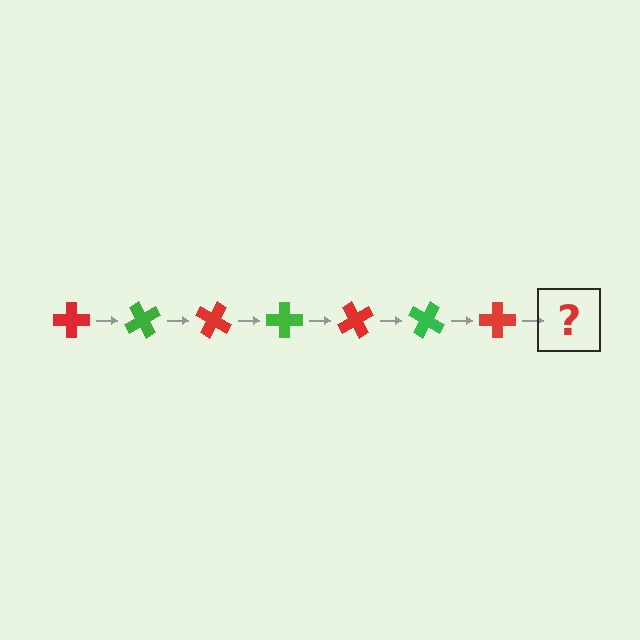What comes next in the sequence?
The next element should be a green cross, rotated 420 degrees from the start.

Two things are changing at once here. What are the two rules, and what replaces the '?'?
The two rules are that it rotates 60 degrees each step and the color cycles through red and green. The '?' should be a green cross, rotated 420 degrees from the start.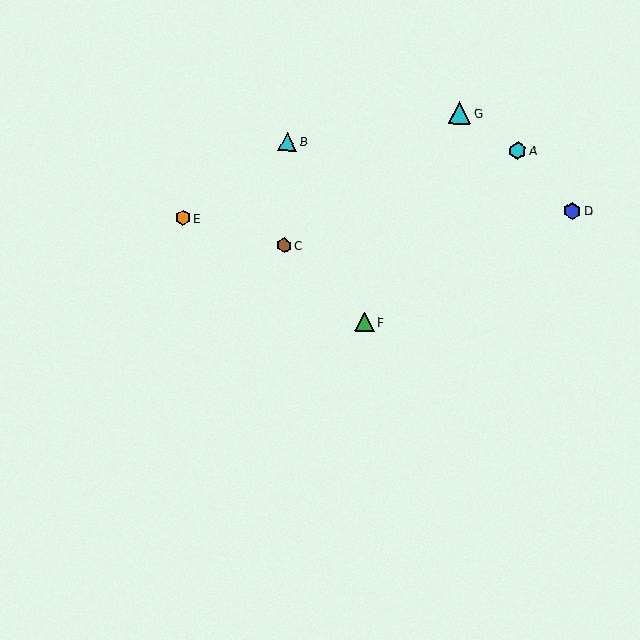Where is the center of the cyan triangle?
The center of the cyan triangle is at (459, 113).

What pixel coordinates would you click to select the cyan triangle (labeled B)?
Click at (287, 142) to select the cyan triangle B.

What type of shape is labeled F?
Shape F is a green triangle.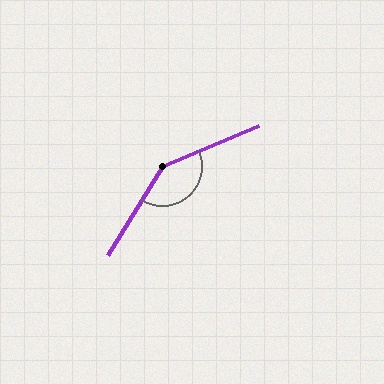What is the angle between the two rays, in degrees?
Approximately 144 degrees.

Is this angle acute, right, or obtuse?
It is obtuse.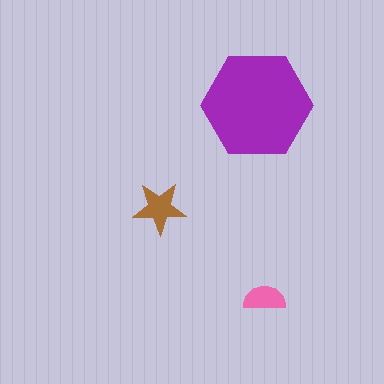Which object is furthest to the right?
The pink semicircle is rightmost.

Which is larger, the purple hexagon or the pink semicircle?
The purple hexagon.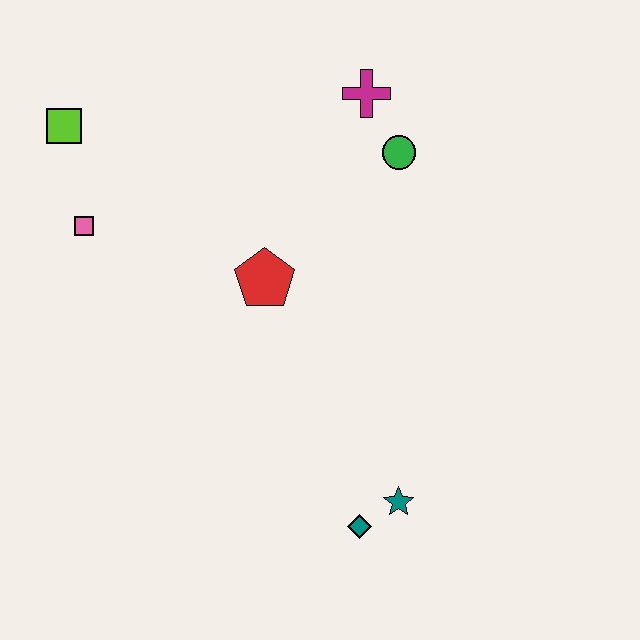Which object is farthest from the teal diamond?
The lime square is farthest from the teal diamond.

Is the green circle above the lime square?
No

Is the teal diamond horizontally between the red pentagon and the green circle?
Yes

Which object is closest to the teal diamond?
The teal star is closest to the teal diamond.